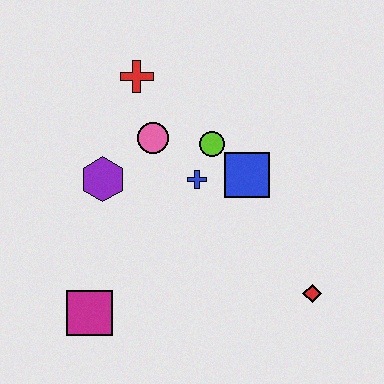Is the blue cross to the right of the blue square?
No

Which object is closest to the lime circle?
The blue cross is closest to the lime circle.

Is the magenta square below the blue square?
Yes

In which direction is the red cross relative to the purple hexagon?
The red cross is above the purple hexagon.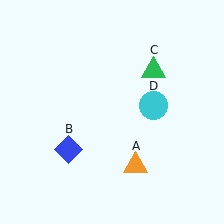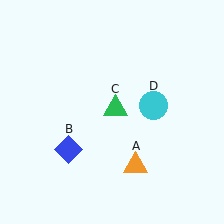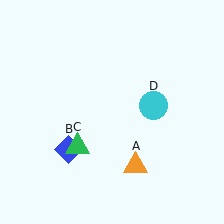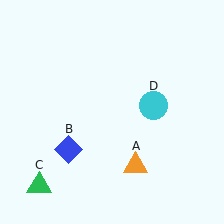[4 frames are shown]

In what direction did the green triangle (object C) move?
The green triangle (object C) moved down and to the left.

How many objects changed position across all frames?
1 object changed position: green triangle (object C).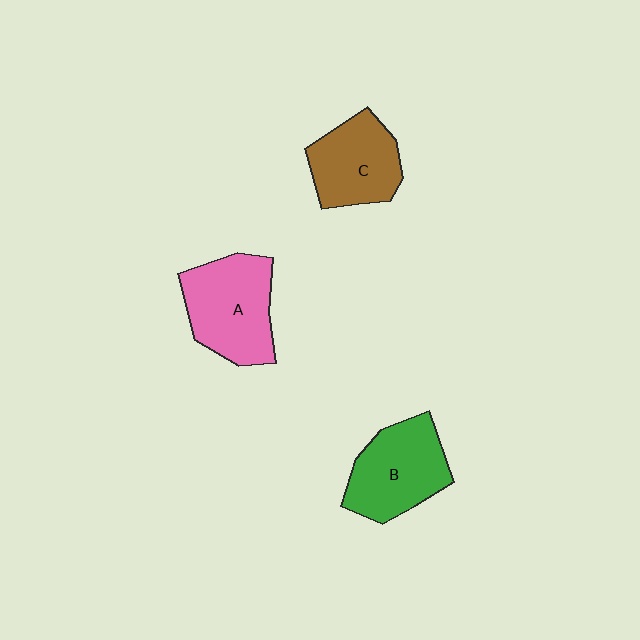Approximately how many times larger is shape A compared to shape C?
Approximately 1.2 times.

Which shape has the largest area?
Shape A (pink).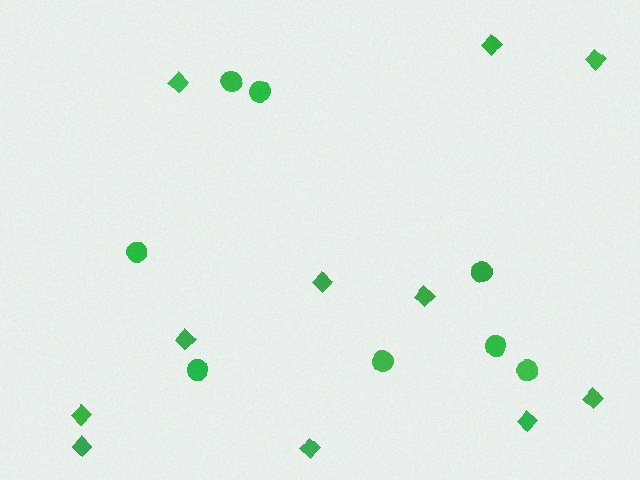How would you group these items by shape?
There are 2 groups: one group of diamonds (11) and one group of circles (8).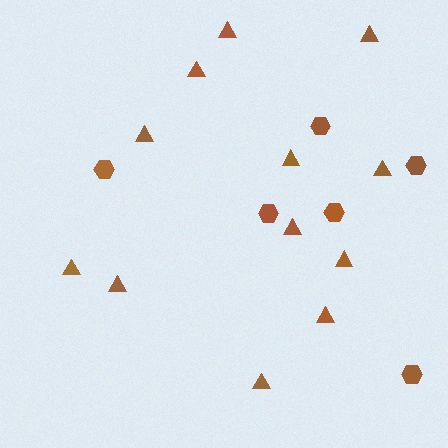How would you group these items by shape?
There are 2 groups: one group of hexagons (6) and one group of triangles (12).